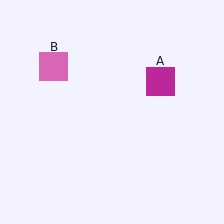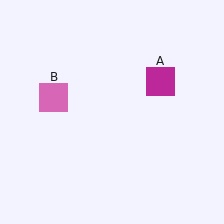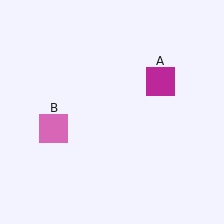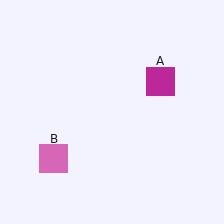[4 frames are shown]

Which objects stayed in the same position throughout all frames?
Magenta square (object A) remained stationary.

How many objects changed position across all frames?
1 object changed position: pink square (object B).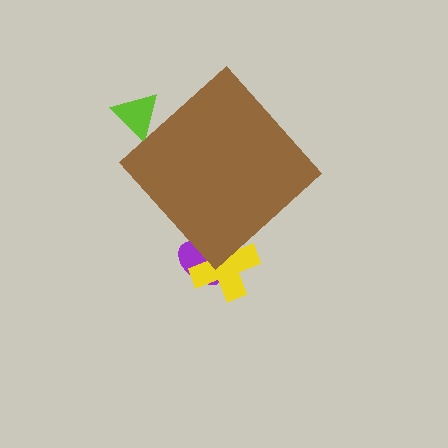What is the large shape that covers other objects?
A brown diamond.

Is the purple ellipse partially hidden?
Yes, the purple ellipse is partially hidden behind the brown diamond.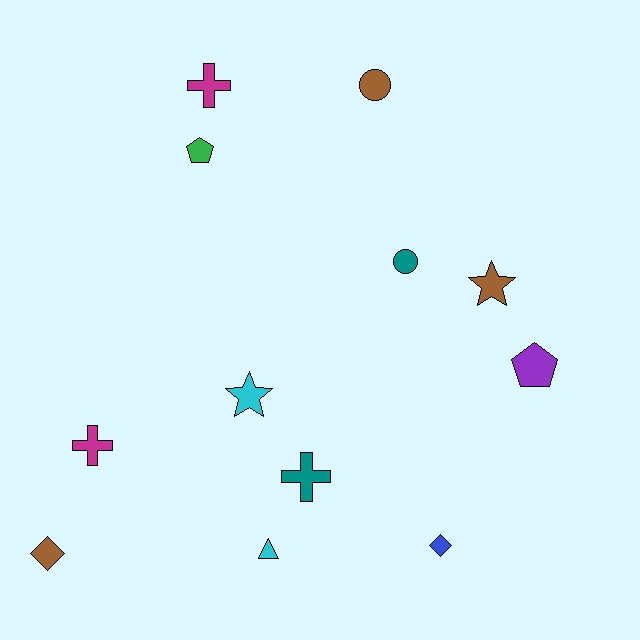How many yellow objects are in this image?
There are no yellow objects.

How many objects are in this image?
There are 12 objects.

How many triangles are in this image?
There is 1 triangle.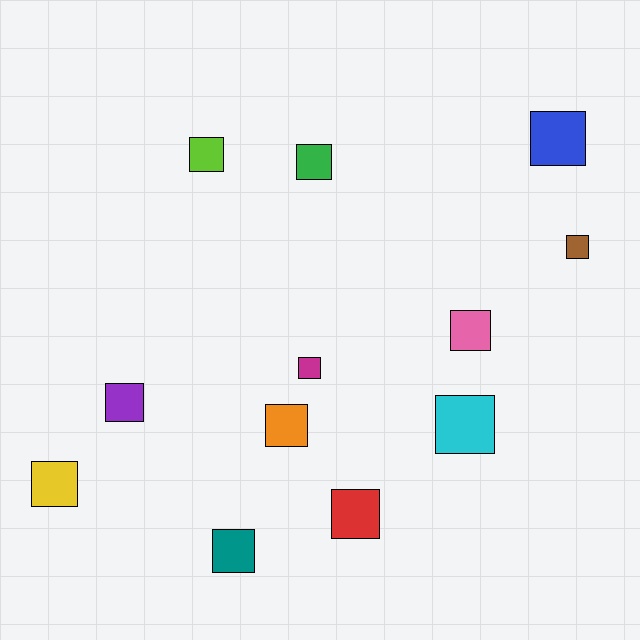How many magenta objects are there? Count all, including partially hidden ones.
There is 1 magenta object.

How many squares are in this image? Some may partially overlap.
There are 12 squares.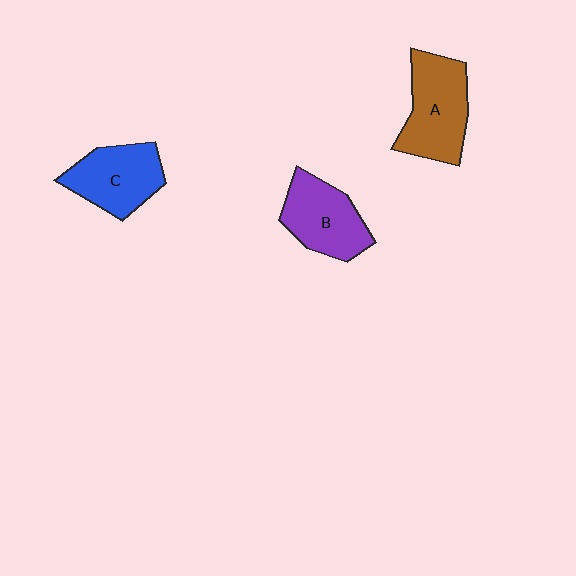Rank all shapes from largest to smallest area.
From largest to smallest: A (brown), C (blue), B (purple).